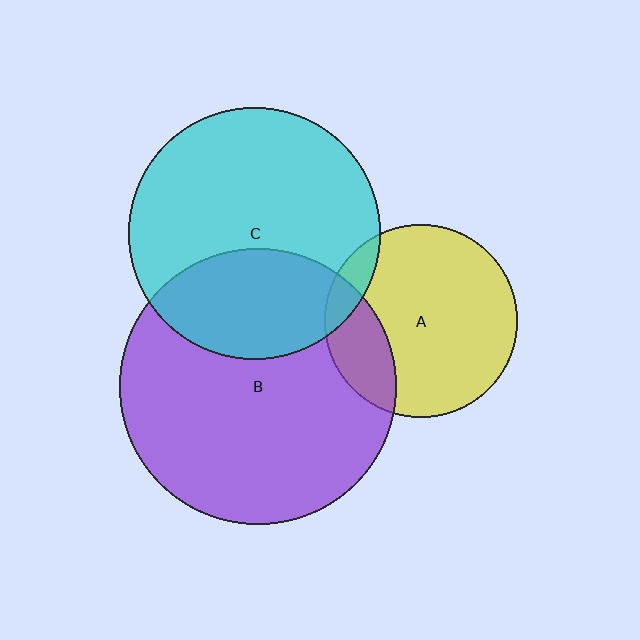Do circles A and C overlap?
Yes.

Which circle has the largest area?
Circle B (purple).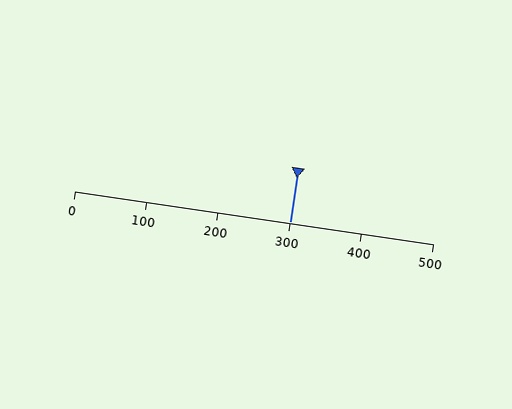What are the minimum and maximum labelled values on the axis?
The axis runs from 0 to 500.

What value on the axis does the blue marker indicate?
The marker indicates approximately 300.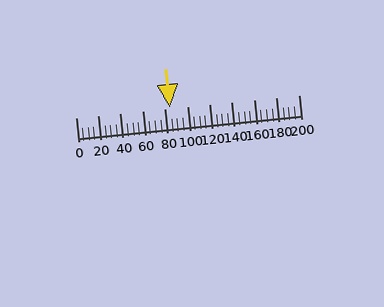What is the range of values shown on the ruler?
The ruler shows values from 0 to 200.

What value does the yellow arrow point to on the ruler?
The yellow arrow points to approximately 84.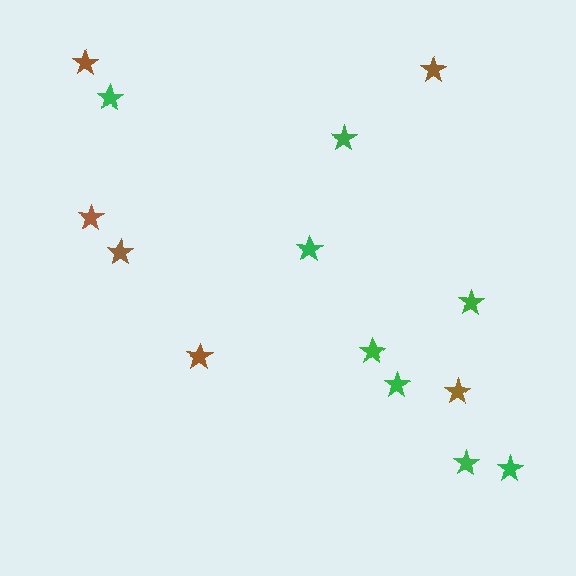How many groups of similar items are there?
There are 2 groups: one group of green stars (8) and one group of brown stars (6).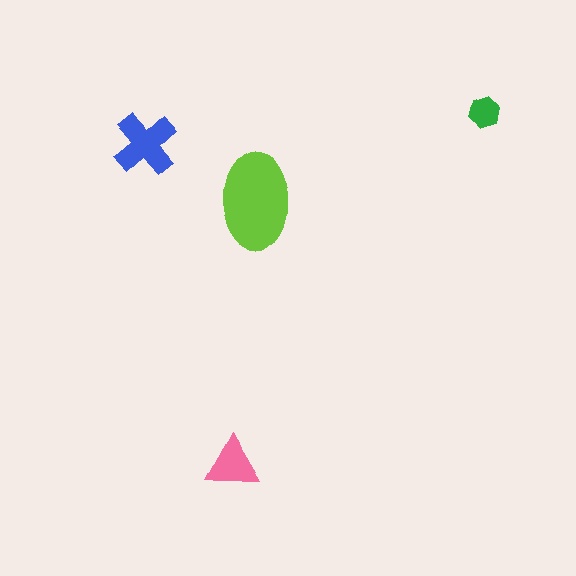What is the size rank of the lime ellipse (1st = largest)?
1st.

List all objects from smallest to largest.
The green hexagon, the pink triangle, the blue cross, the lime ellipse.